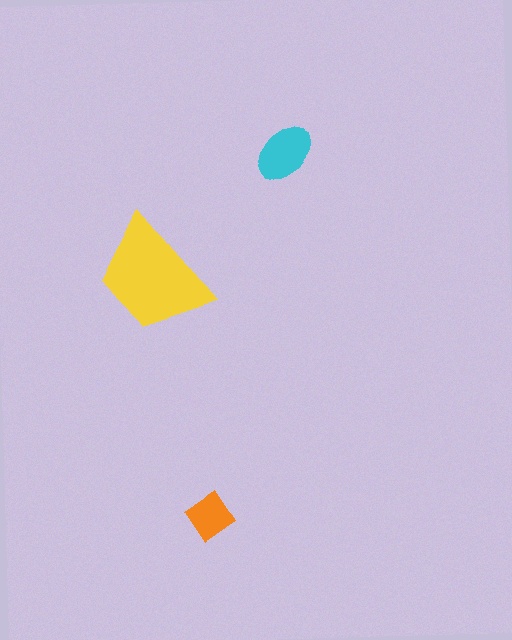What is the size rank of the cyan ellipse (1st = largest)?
2nd.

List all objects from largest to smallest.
The yellow trapezoid, the cyan ellipse, the orange diamond.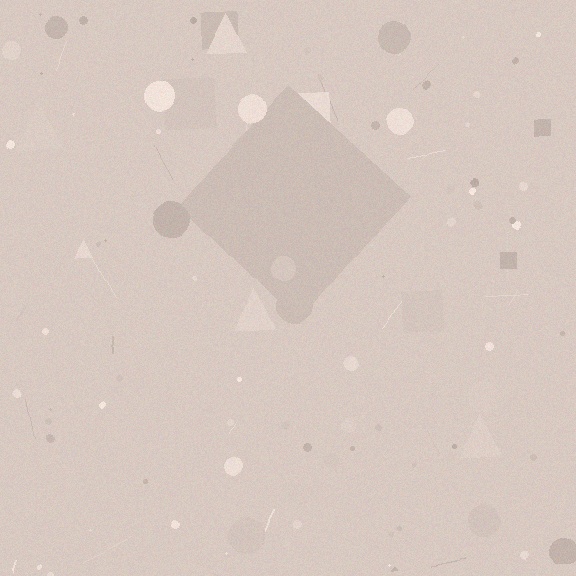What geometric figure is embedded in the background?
A diamond is embedded in the background.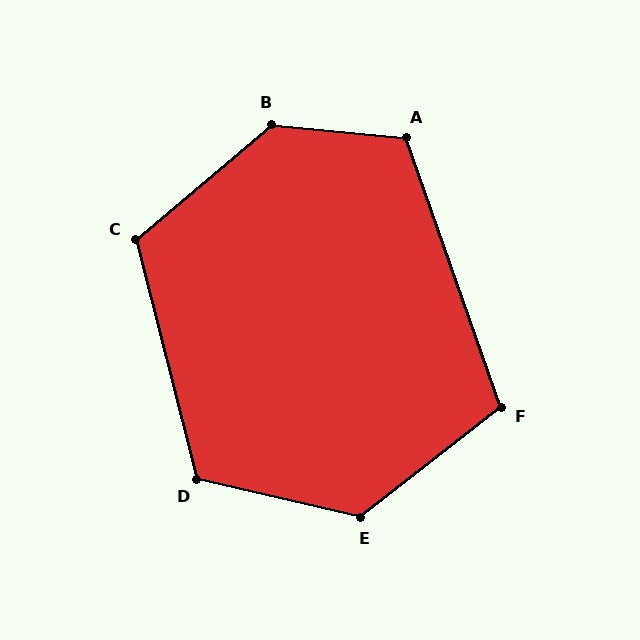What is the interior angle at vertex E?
Approximately 129 degrees (obtuse).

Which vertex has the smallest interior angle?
F, at approximately 109 degrees.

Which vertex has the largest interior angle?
B, at approximately 134 degrees.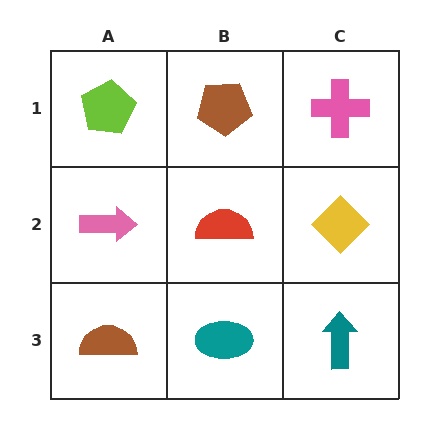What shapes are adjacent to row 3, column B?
A red semicircle (row 2, column B), a brown semicircle (row 3, column A), a teal arrow (row 3, column C).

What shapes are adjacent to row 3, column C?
A yellow diamond (row 2, column C), a teal ellipse (row 3, column B).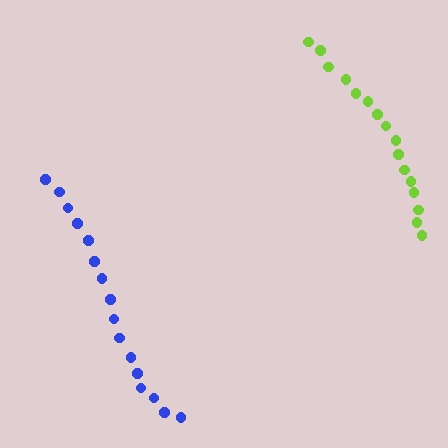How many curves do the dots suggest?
There are 2 distinct paths.